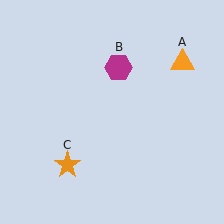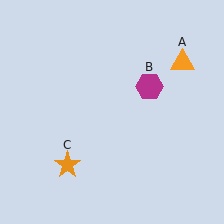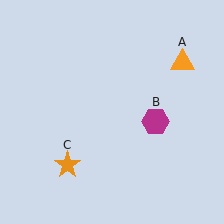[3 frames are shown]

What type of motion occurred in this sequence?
The magenta hexagon (object B) rotated clockwise around the center of the scene.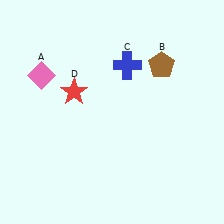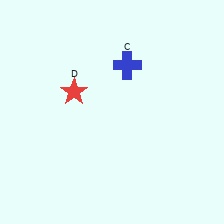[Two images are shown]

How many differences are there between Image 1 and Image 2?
There are 2 differences between the two images.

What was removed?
The pink diamond (A), the brown pentagon (B) were removed in Image 2.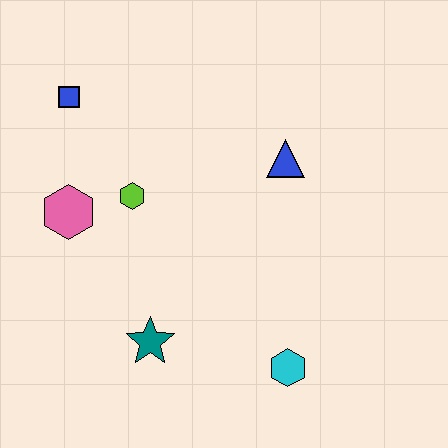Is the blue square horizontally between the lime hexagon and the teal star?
No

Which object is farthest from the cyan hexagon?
The blue square is farthest from the cyan hexagon.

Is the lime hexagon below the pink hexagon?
No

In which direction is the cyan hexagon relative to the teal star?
The cyan hexagon is to the right of the teal star.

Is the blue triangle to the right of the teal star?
Yes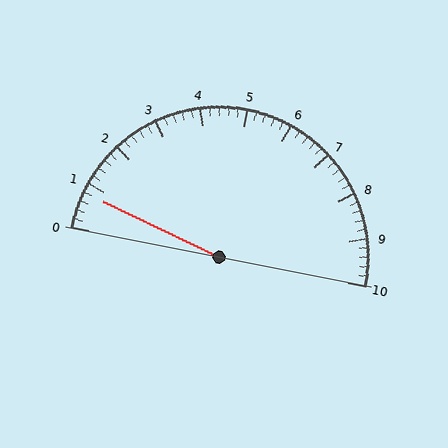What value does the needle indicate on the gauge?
The needle indicates approximately 0.8.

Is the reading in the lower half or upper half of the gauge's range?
The reading is in the lower half of the range (0 to 10).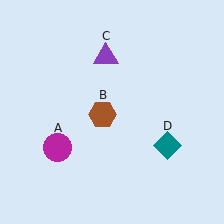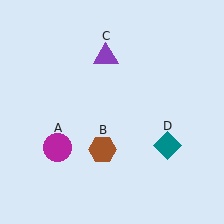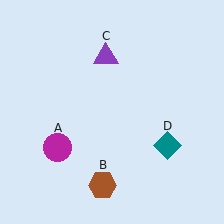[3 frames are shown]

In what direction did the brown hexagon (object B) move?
The brown hexagon (object B) moved down.